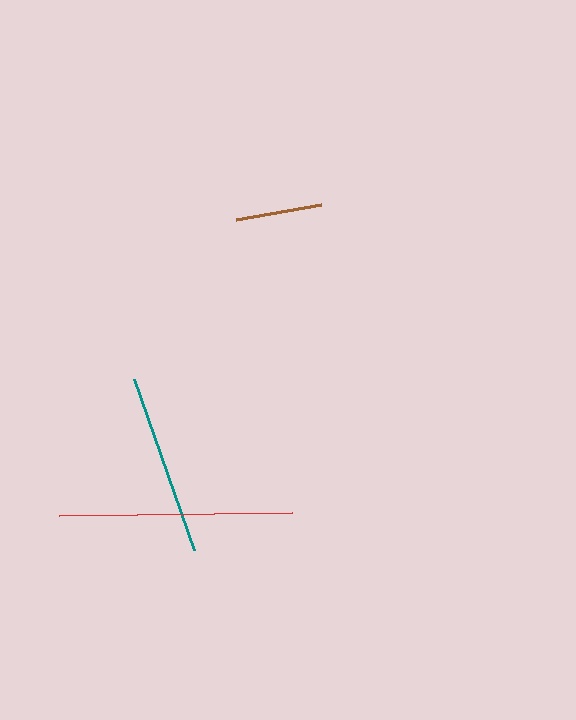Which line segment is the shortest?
The brown line is the shortest at approximately 86 pixels.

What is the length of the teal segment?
The teal segment is approximately 181 pixels long.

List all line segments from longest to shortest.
From longest to shortest: red, teal, brown.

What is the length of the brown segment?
The brown segment is approximately 86 pixels long.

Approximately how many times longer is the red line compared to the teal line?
The red line is approximately 1.3 times the length of the teal line.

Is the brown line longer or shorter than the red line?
The red line is longer than the brown line.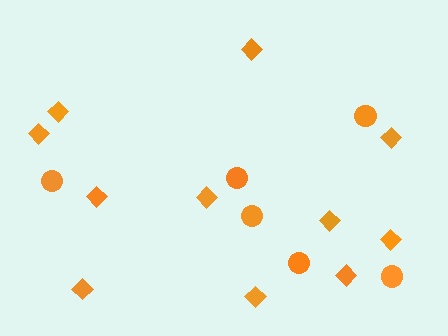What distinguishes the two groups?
There are 2 groups: one group of diamonds (11) and one group of circles (6).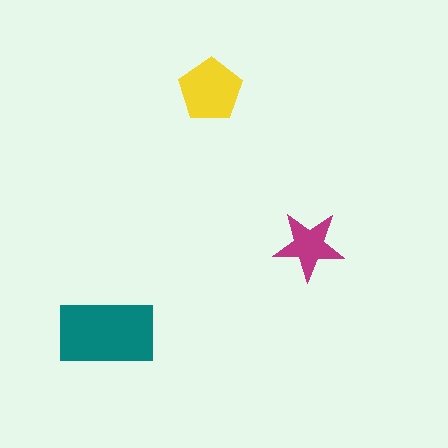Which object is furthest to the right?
The magenta star is rightmost.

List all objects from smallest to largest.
The magenta star, the yellow pentagon, the teal rectangle.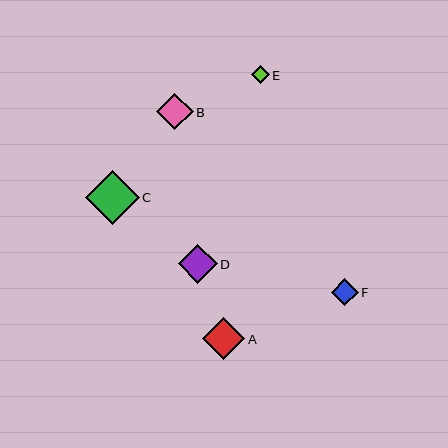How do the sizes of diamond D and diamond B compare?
Diamond D and diamond B are approximately the same size.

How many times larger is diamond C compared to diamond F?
Diamond C is approximately 2.0 times the size of diamond F.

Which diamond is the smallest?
Diamond E is the smallest with a size of approximately 18 pixels.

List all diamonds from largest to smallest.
From largest to smallest: C, A, D, B, F, E.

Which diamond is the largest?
Diamond C is the largest with a size of approximately 54 pixels.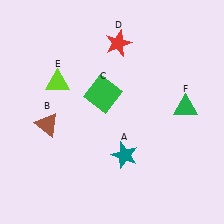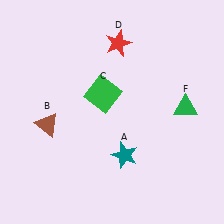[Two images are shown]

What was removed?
The lime triangle (E) was removed in Image 2.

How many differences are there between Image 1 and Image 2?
There is 1 difference between the two images.